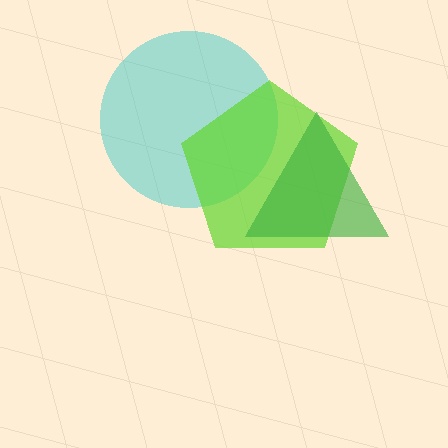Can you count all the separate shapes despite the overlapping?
Yes, there are 3 separate shapes.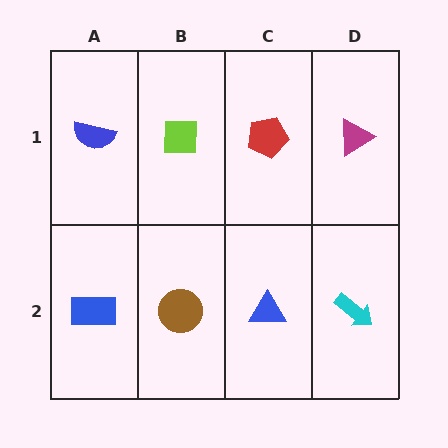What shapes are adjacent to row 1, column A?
A blue rectangle (row 2, column A), a lime square (row 1, column B).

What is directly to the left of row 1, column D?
A red pentagon.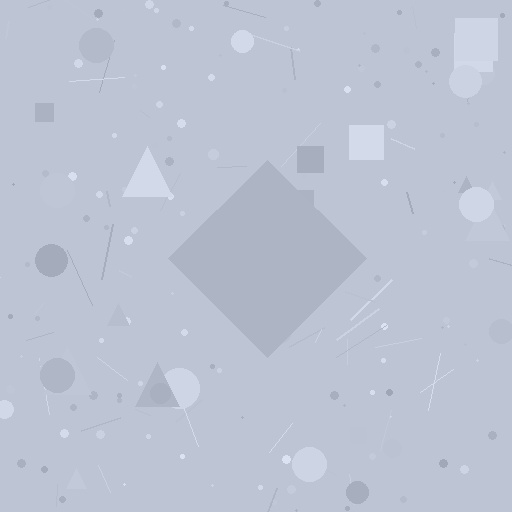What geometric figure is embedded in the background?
A diamond is embedded in the background.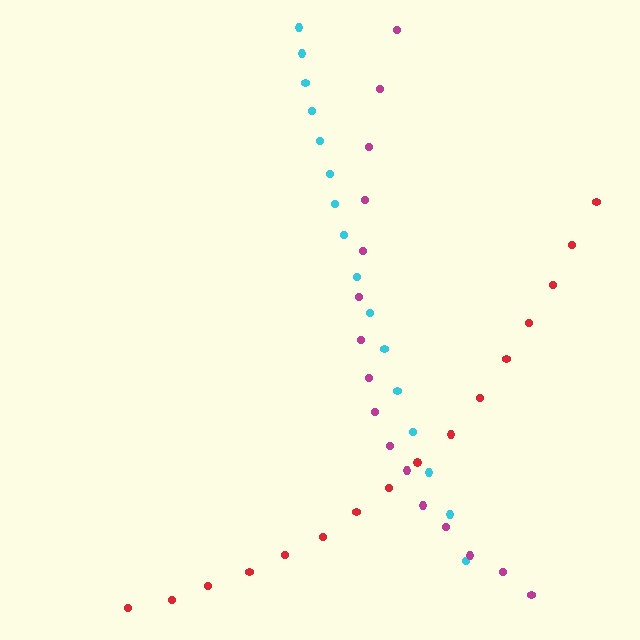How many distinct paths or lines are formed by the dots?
There are 3 distinct paths.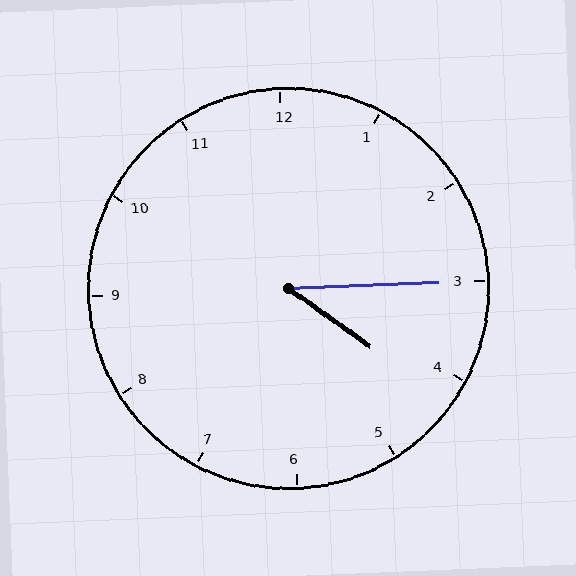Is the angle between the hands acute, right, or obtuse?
It is acute.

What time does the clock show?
4:15.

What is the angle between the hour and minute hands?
Approximately 38 degrees.